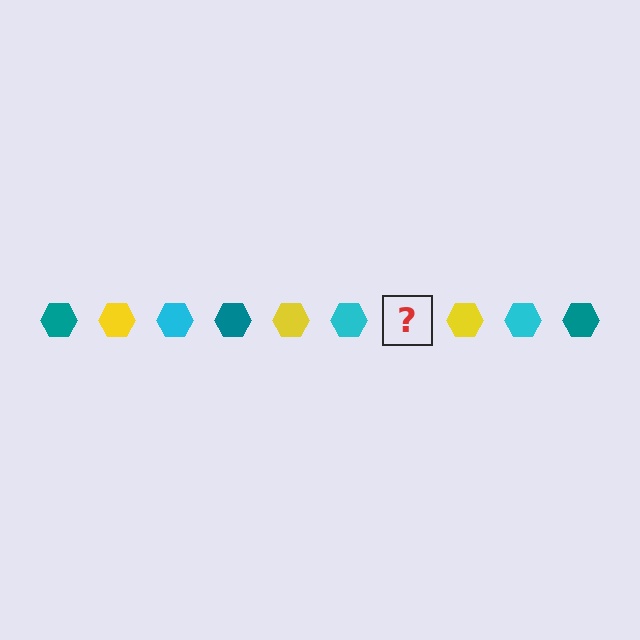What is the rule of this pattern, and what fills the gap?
The rule is that the pattern cycles through teal, yellow, cyan hexagons. The gap should be filled with a teal hexagon.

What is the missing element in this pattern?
The missing element is a teal hexagon.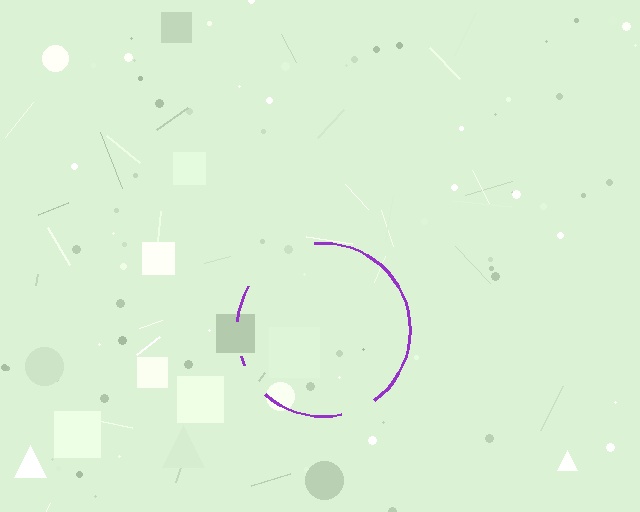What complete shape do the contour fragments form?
The contour fragments form a circle.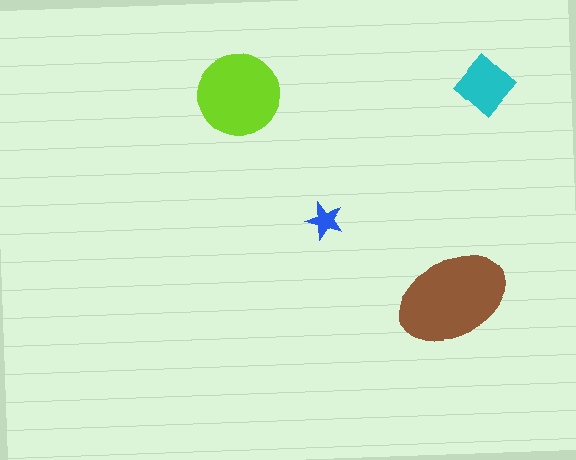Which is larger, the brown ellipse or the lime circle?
The brown ellipse.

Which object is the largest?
The brown ellipse.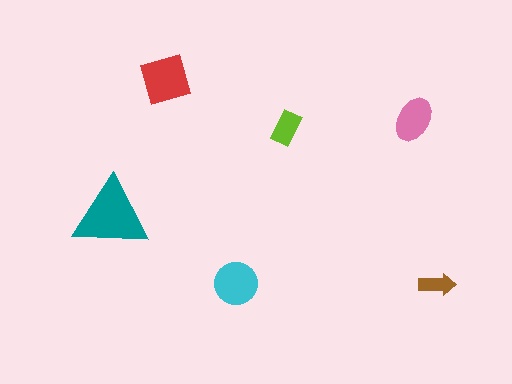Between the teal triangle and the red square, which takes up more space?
The teal triangle.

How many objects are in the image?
There are 6 objects in the image.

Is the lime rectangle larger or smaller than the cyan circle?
Smaller.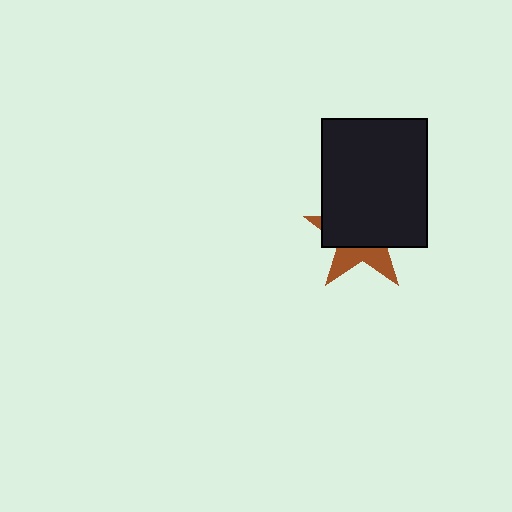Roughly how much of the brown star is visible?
A small part of it is visible (roughly 34%).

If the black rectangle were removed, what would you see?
You would see the complete brown star.